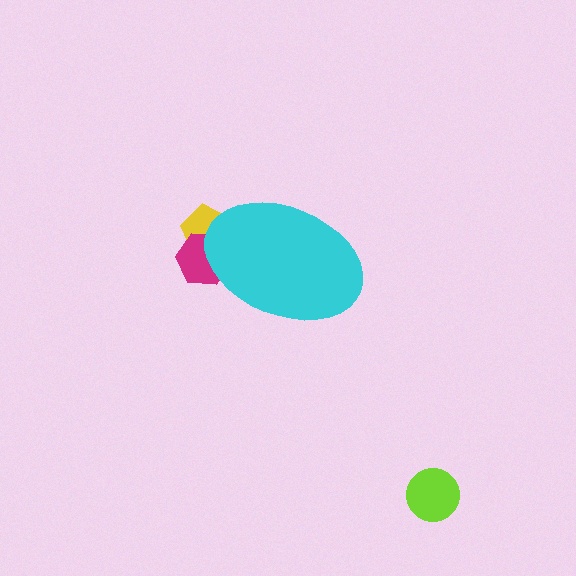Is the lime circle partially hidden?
No, the lime circle is fully visible.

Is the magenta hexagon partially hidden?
Yes, the magenta hexagon is partially hidden behind the cyan ellipse.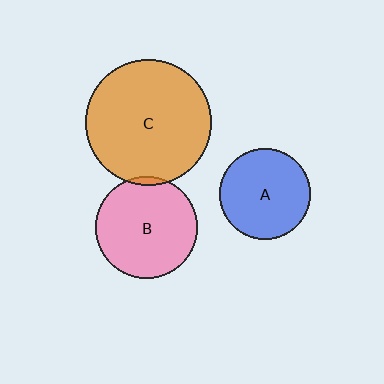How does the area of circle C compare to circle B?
Approximately 1.5 times.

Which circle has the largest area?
Circle C (orange).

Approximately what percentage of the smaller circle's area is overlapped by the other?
Approximately 5%.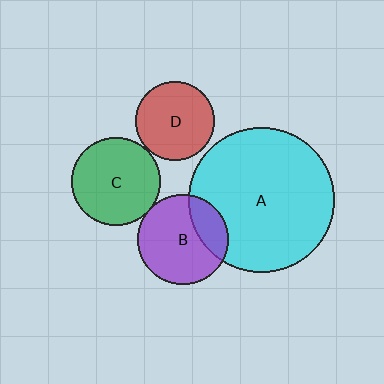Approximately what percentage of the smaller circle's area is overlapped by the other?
Approximately 5%.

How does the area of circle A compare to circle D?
Approximately 3.4 times.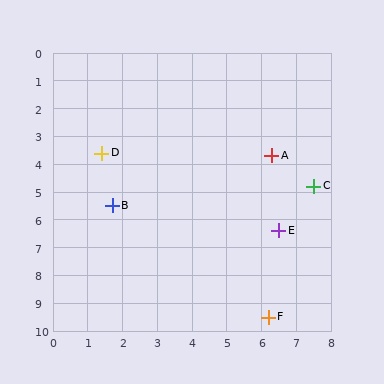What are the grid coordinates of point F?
Point F is at approximately (6.2, 9.5).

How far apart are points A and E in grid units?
Points A and E are about 2.7 grid units apart.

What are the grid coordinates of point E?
Point E is at approximately (6.5, 6.4).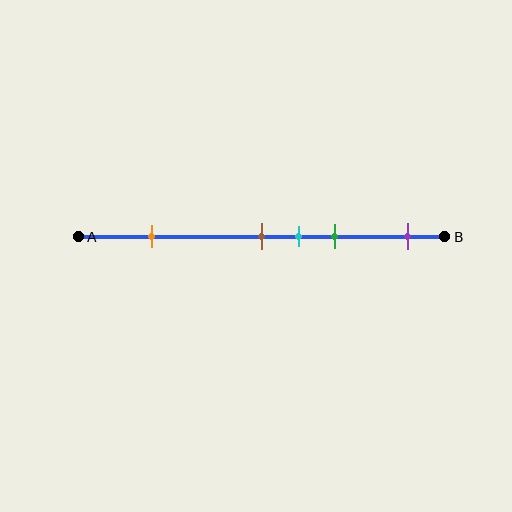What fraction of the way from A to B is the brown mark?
The brown mark is approximately 50% (0.5) of the way from A to B.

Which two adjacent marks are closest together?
The brown and cyan marks are the closest adjacent pair.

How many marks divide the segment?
There are 5 marks dividing the segment.